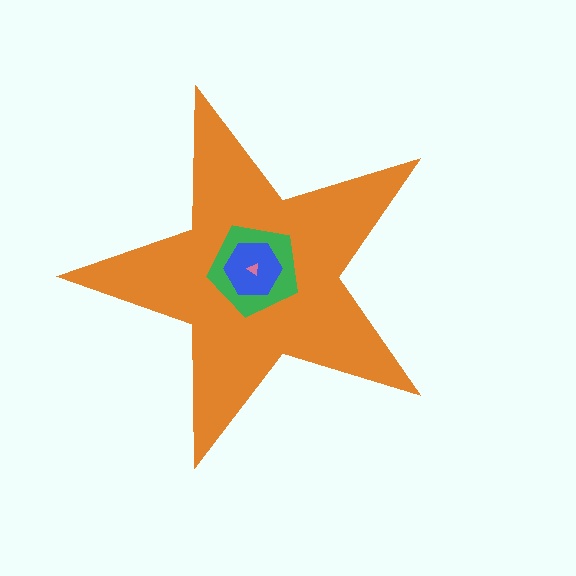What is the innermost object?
The pink triangle.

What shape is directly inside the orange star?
The green pentagon.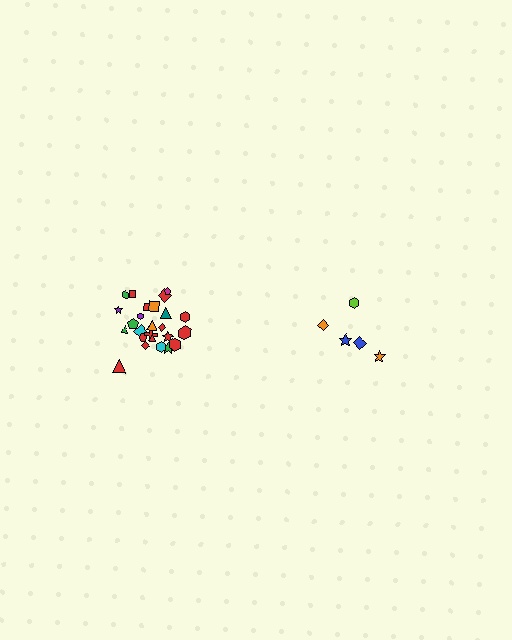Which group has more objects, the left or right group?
The left group.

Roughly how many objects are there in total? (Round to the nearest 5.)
Roughly 30 objects in total.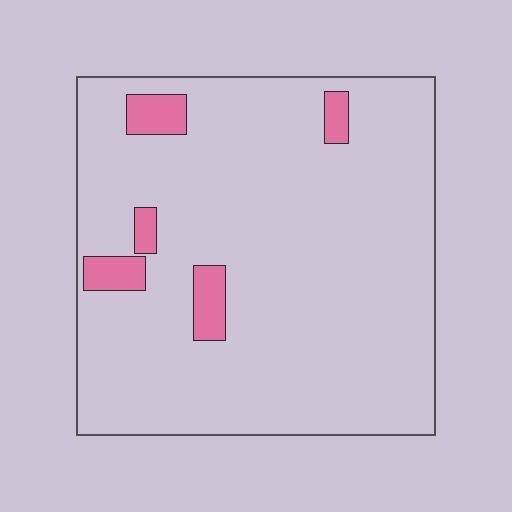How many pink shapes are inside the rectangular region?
5.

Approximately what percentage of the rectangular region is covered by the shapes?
Approximately 5%.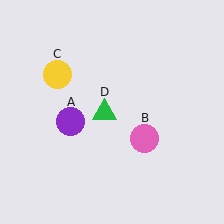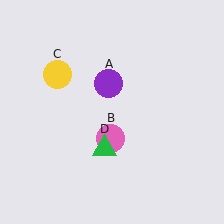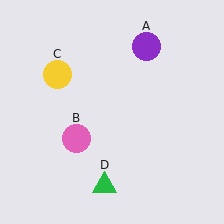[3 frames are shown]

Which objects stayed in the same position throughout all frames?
Yellow circle (object C) remained stationary.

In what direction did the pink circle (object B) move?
The pink circle (object B) moved left.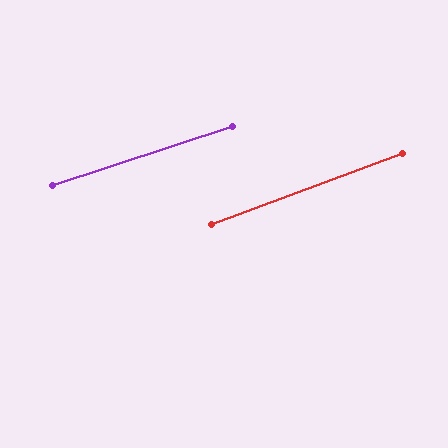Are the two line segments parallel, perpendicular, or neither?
Parallel — their directions differ by only 1.9°.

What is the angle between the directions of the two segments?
Approximately 2 degrees.